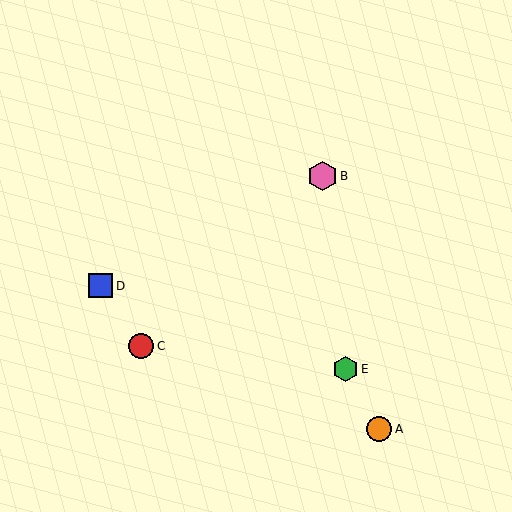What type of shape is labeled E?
Shape E is a green hexagon.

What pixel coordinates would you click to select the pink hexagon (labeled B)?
Click at (322, 176) to select the pink hexagon B.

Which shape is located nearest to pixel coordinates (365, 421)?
The orange circle (labeled A) at (379, 429) is nearest to that location.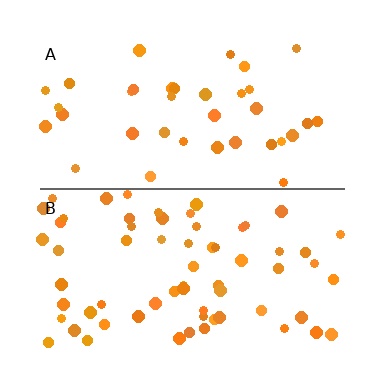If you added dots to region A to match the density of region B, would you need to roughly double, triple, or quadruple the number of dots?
Approximately double.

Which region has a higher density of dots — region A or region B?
B (the bottom).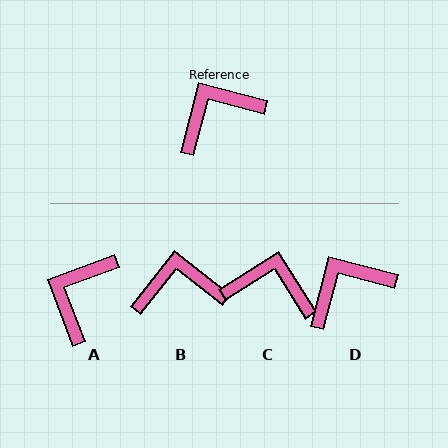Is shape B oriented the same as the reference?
No, it is off by about 24 degrees.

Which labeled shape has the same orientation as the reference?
D.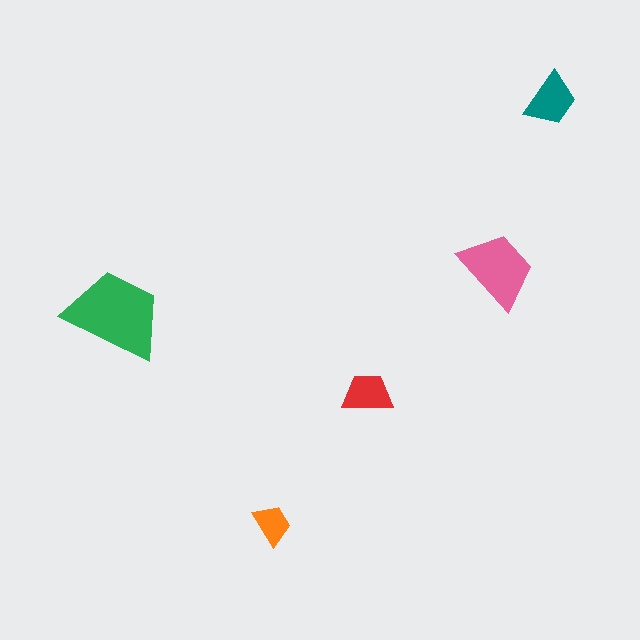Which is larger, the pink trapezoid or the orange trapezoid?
The pink one.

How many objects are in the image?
There are 5 objects in the image.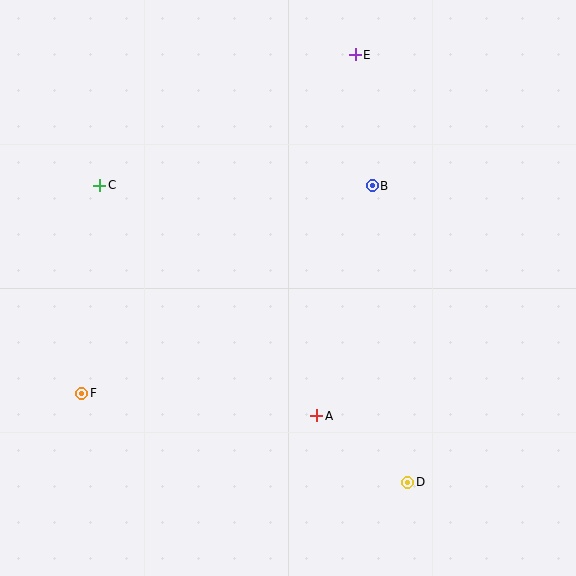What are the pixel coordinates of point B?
Point B is at (372, 186).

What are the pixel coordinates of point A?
Point A is at (317, 416).